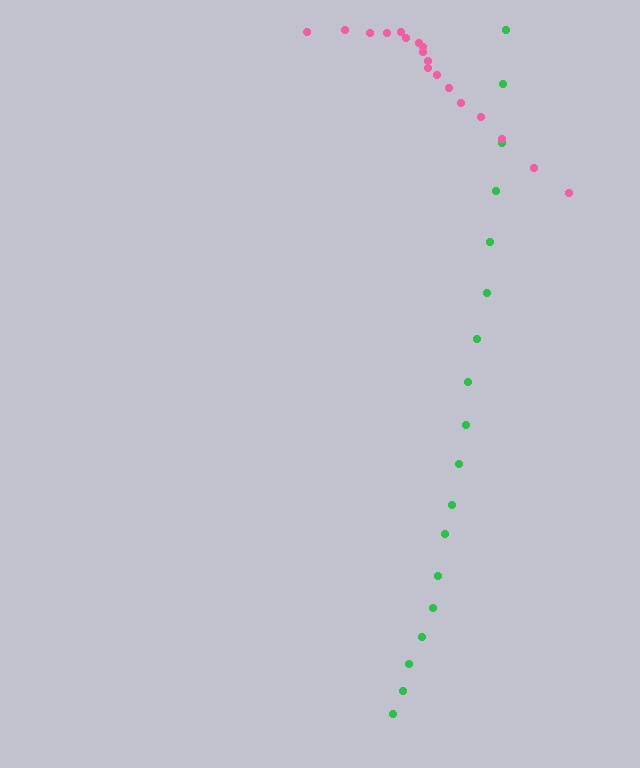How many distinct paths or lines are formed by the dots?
There are 2 distinct paths.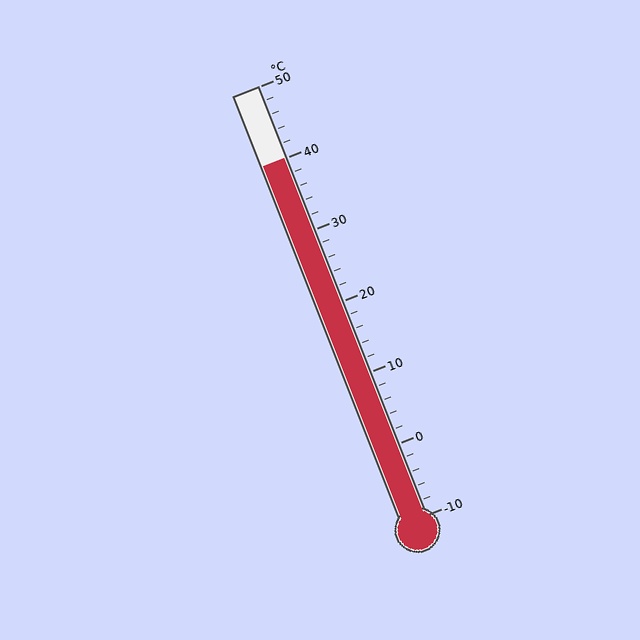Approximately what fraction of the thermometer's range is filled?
The thermometer is filled to approximately 85% of its range.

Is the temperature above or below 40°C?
The temperature is at 40°C.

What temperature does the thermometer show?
The thermometer shows approximately 40°C.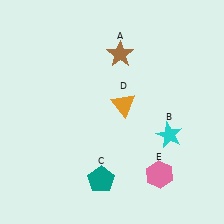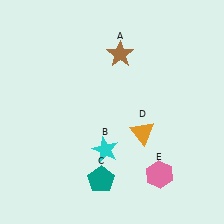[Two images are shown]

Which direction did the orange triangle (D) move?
The orange triangle (D) moved down.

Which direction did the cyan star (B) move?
The cyan star (B) moved left.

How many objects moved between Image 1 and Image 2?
2 objects moved between the two images.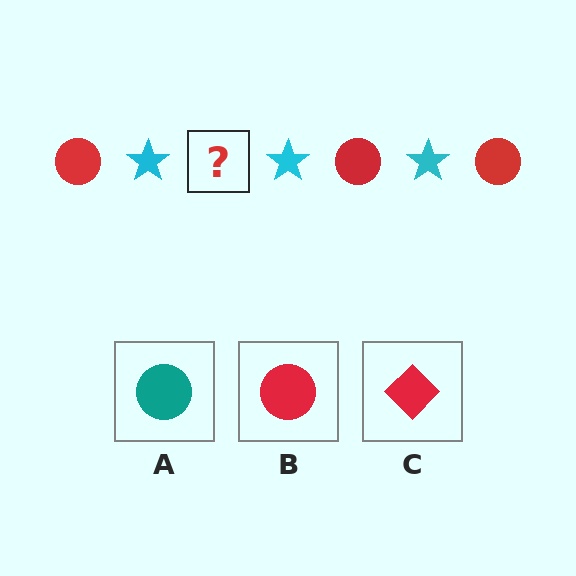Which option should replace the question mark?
Option B.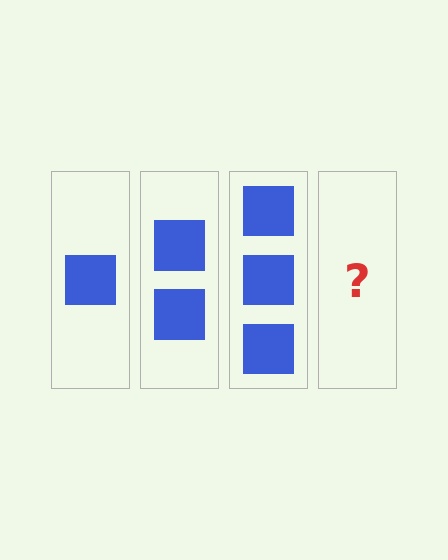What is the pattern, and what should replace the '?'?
The pattern is that each step adds one more square. The '?' should be 4 squares.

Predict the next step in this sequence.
The next step is 4 squares.